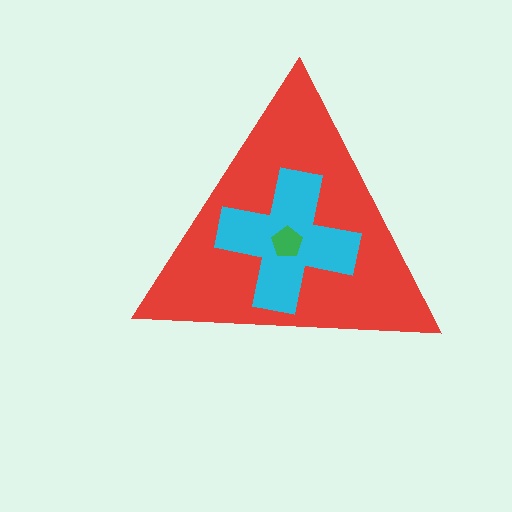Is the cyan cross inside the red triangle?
Yes.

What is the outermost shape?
The red triangle.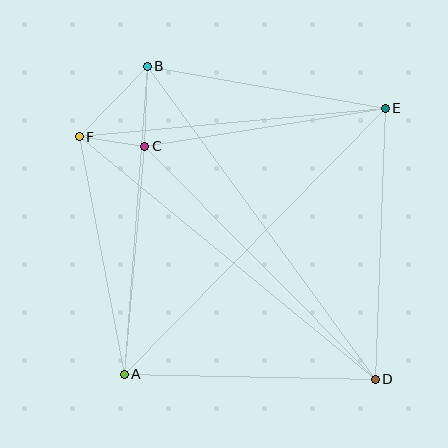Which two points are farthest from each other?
Points B and D are farthest from each other.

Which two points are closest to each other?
Points C and F are closest to each other.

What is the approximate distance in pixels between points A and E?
The distance between A and E is approximately 373 pixels.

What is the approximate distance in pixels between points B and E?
The distance between B and E is approximately 242 pixels.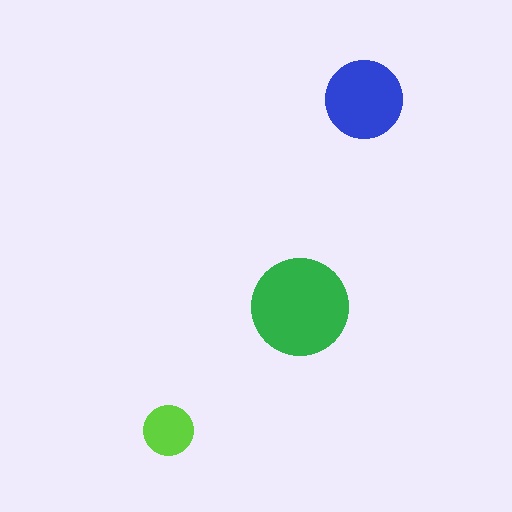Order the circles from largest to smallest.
the green one, the blue one, the lime one.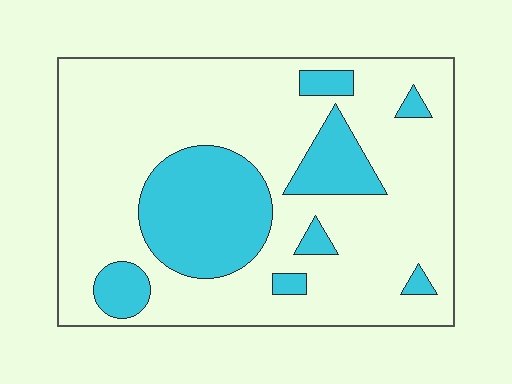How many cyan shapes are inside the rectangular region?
8.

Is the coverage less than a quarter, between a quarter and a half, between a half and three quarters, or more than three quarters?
Less than a quarter.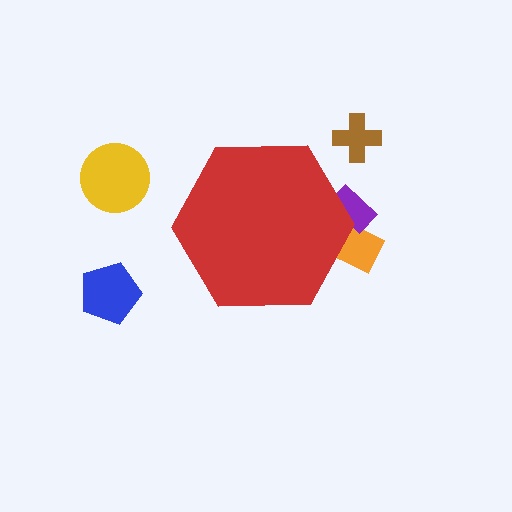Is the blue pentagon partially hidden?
No, the blue pentagon is fully visible.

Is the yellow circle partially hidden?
No, the yellow circle is fully visible.